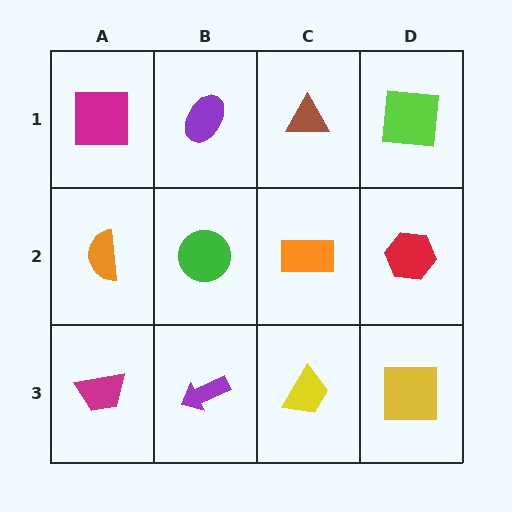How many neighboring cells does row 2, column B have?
4.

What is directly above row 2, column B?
A purple ellipse.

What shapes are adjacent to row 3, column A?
An orange semicircle (row 2, column A), a purple arrow (row 3, column B).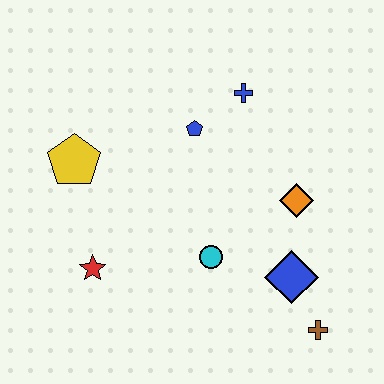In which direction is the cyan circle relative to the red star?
The cyan circle is to the right of the red star.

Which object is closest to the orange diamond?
The blue diamond is closest to the orange diamond.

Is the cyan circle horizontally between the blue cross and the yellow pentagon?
Yes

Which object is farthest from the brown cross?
The yellow pentagon is farthest from the brown cross.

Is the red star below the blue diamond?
No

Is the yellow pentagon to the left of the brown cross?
Yes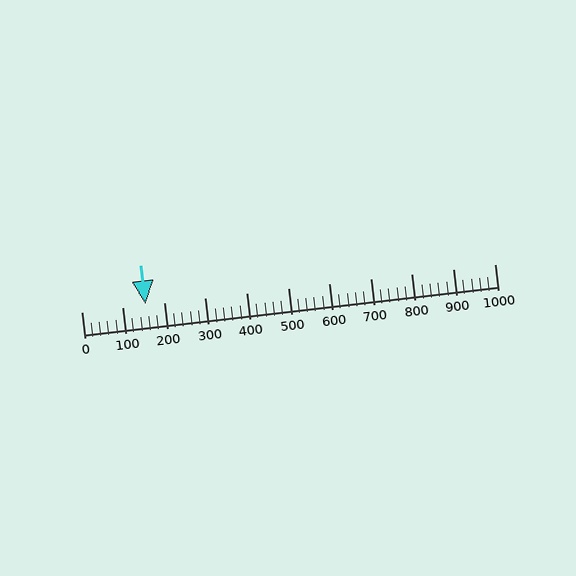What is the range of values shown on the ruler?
The ruler shows values from 0 to 1000.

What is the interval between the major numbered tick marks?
The major tick marks are spaced 100 units apart.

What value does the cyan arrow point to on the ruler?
The cyan arrow points to approximately 155.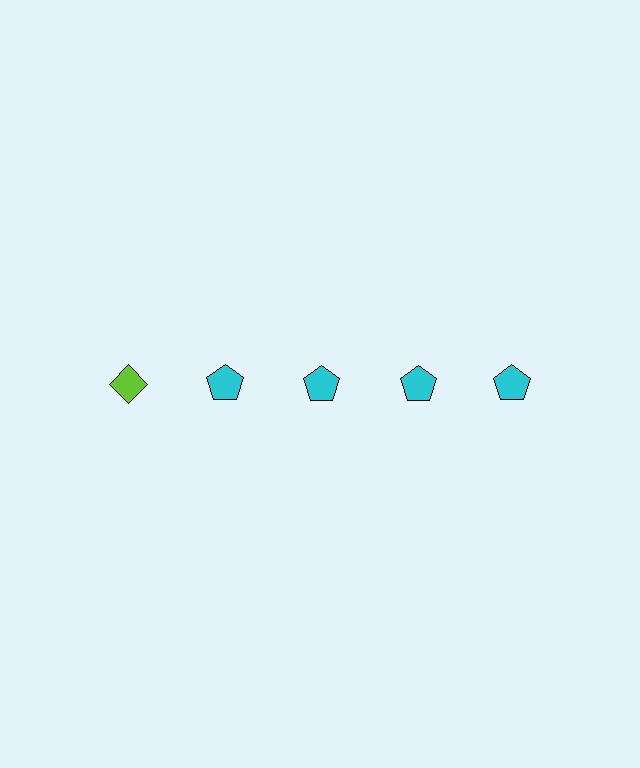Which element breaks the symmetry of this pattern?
The lime diamond in the top row, leftmost column breaks the symmetry. All other shapes are cyan pentagons.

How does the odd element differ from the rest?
It differs in both color (lime instead of cyan) and shape (diamond instead of pentagon).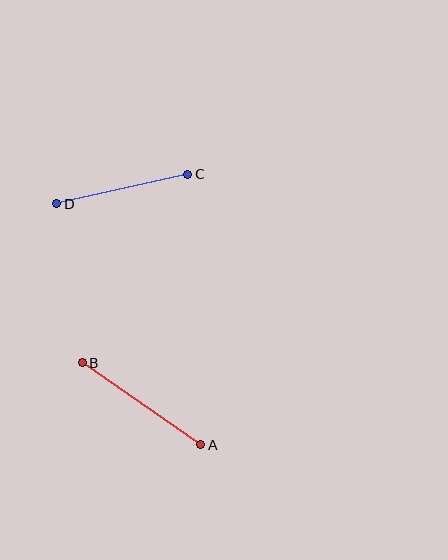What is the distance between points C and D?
The distance is approximately 135 pixels.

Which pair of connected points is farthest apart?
Points A and B are farthest apart.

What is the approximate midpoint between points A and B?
The midpoint is at approximately (141, 404) pixels.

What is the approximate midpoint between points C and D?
The midpoint is at approximately (122, 189) pixels.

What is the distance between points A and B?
The distance is approximately 144 pixels.